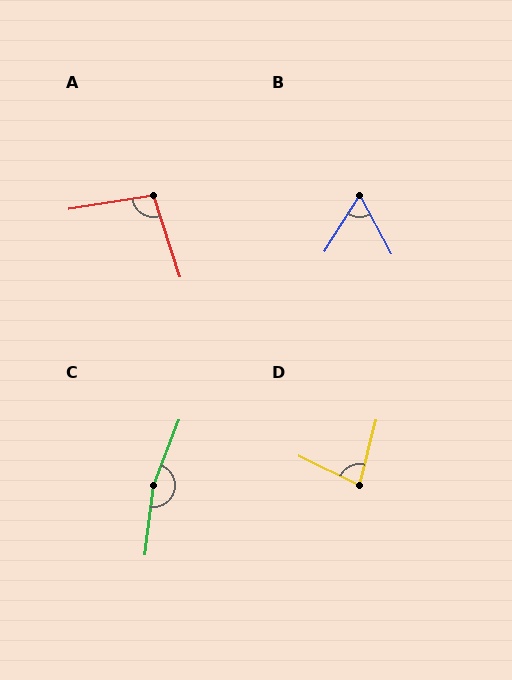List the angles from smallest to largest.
B (60°), D (79°), A (100°), C (167°).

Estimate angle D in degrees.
Approximately 79 degrees.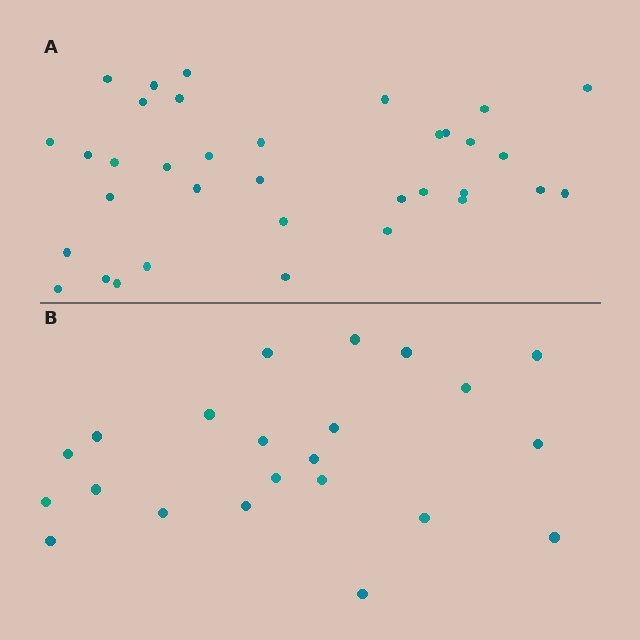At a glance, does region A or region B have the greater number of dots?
Region A (the top region) has more dots.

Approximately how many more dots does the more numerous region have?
Region A has approximately 15 more dots than region B.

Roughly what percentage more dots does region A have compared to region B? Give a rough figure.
About 60% more.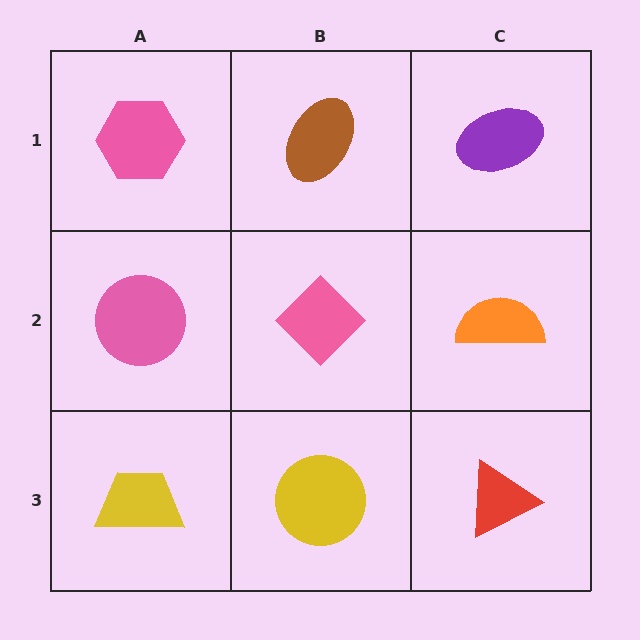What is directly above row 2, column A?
A pink hexagon.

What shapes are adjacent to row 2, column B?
A brown ellipse (row 1, column B), a yellow circle (row 3, column B), a pink circle (row 2, column A), an orange semicircle (row 2, column C).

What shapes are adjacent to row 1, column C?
An orange semicircle (row 2, column C), a brown ellipse (row 1, column B).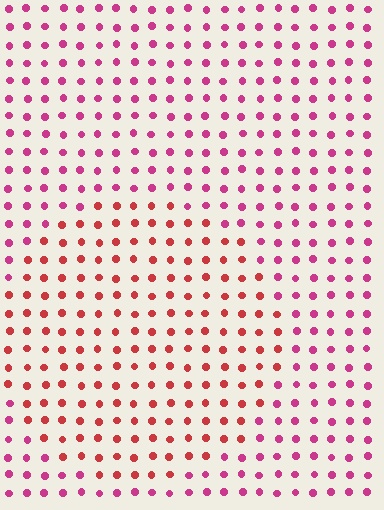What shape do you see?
I see a circle.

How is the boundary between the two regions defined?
The boundary is defined purely by a slight shift in hue (about 32 degrees). Spacing, size, and orientation are identical on both sides.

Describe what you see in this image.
The image is filled with small magenta elements in a uniform arrangement. A circle-shaped region is visible where the elements are tinted to a slightly different hue, forming a subtle color boundary.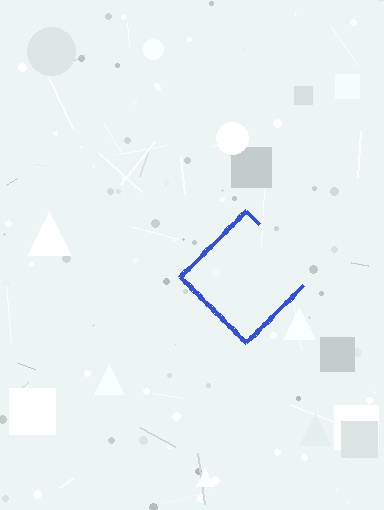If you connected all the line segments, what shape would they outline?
They would outline a diamond.